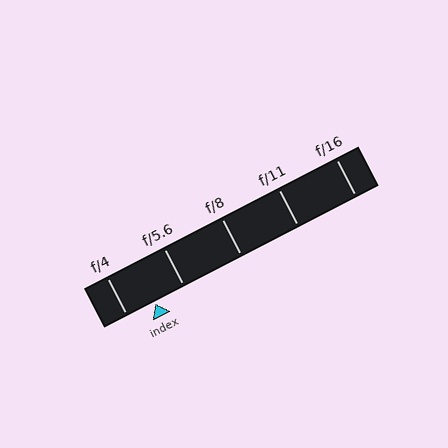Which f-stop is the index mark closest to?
The index mark is closest to f/4.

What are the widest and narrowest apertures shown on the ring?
The widest aperture shown is f/4 and the narrowest is f/16.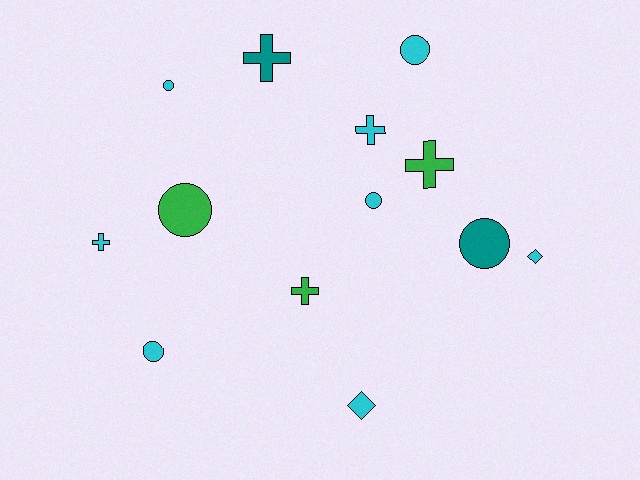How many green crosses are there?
There are 2 green crosses.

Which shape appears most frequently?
Circle, with 6 objects.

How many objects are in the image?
There are 13 objects.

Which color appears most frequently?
Cyan, with 8 objects.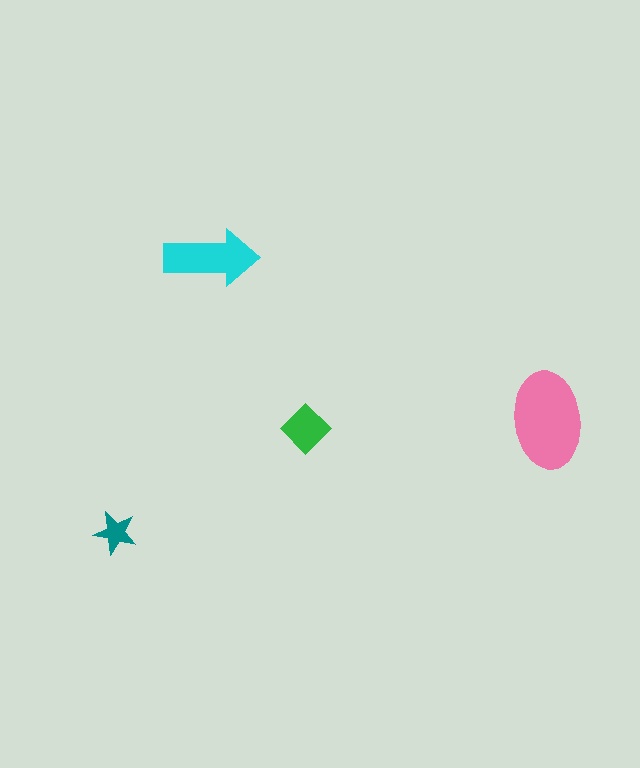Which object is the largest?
The pink ellipse.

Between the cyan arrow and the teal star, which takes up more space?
The cyan arrow.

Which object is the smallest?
The teal star.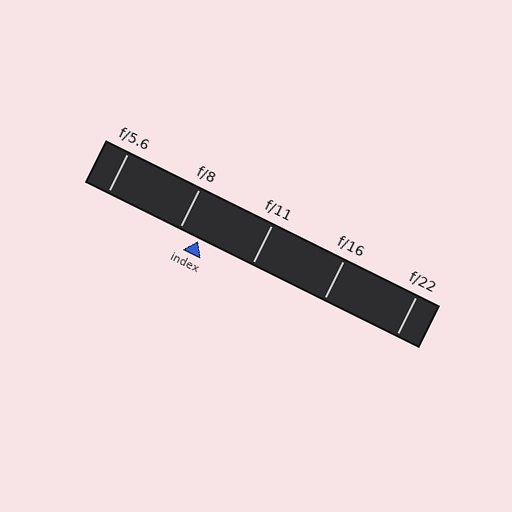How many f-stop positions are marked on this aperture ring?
There are 5 f-stop positions marked.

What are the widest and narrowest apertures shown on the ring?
The widest aperture shown is f/5.6 and the narrowest is f/22.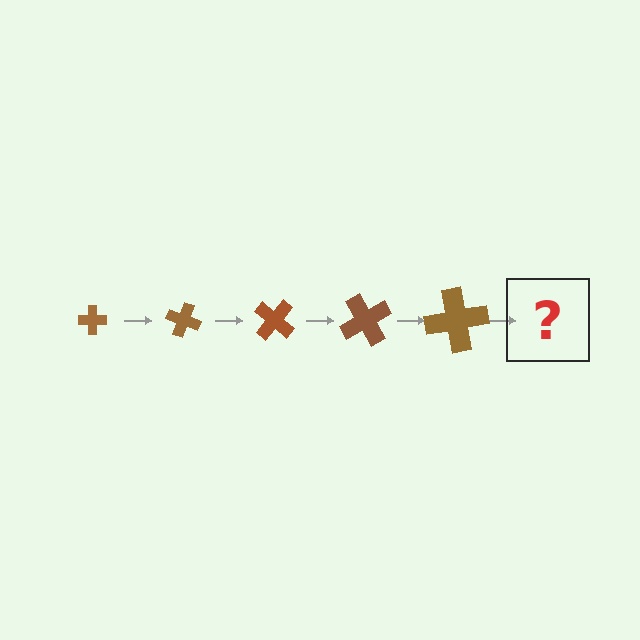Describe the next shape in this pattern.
It should be a cross, larger than the previous one and rotated 100 degrees from the start.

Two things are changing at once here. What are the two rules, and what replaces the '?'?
The two rules are that the cross grows larger each step and it rotates 20 degrees each step. The '?' should be a cross, larger than the previous one and rotated 100 degrees from the start.